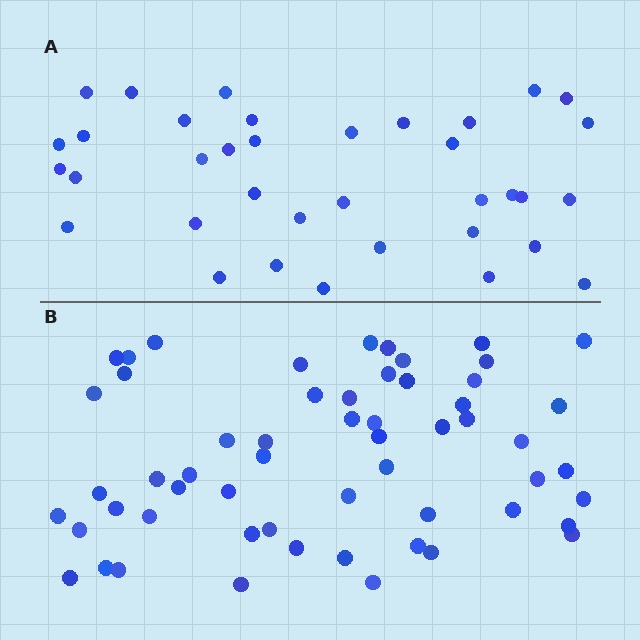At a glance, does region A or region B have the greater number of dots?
Region B (the bottom region) has more dots.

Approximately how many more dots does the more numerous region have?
Region B has approximately 20 more dots than region A.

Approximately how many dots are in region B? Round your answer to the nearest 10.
About 60 dots. (The exact count is 57, which rounds to 60.)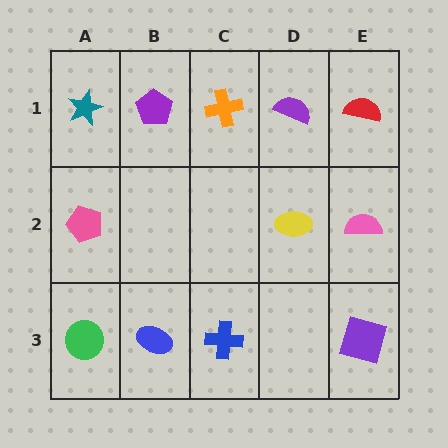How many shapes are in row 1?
5 shapes.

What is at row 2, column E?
A pink semicircle.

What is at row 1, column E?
A red semicircle.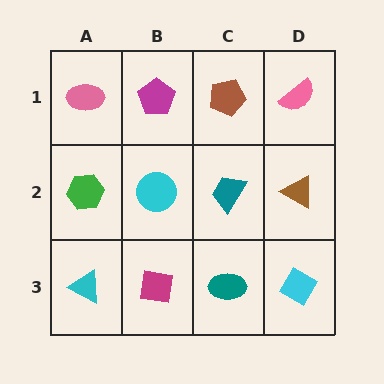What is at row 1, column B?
A magenta pentagon.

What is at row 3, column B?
A magenta square.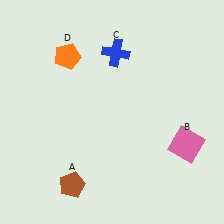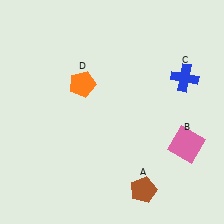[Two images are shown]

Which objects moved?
The objects that moved are: the brown pentagon (A), the blue cross (C), the orange pentagon (D).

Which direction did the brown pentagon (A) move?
The brown pentagon (A) moved right.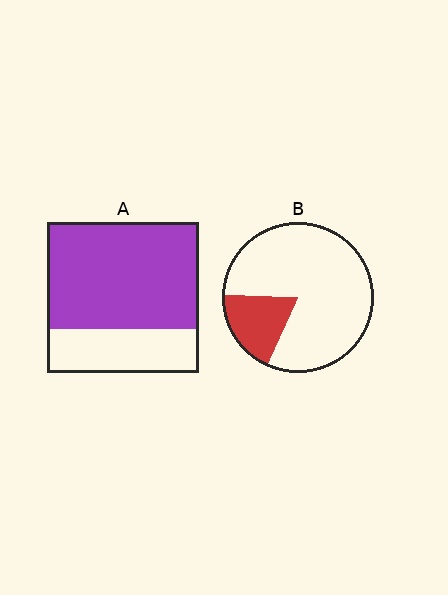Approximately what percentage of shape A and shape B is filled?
A is approximately 70% and B is approximately 20%.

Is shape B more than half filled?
No.